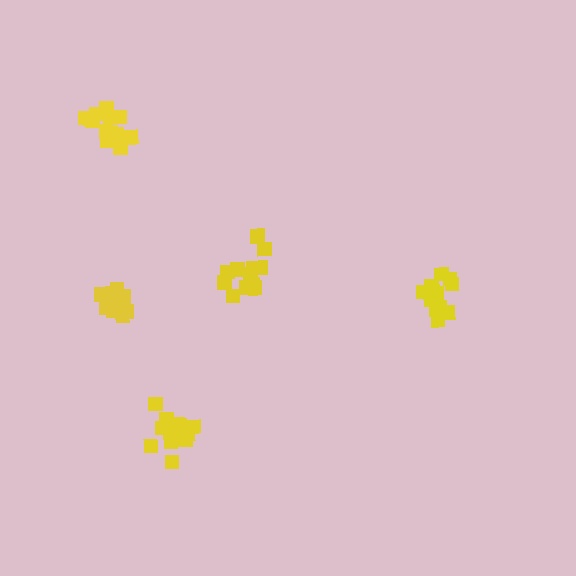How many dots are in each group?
Group 1: 14 dots, Group 2: 14 dots, Group 3: 15 dots, Group 4: 17 dots, Group 5: 13 dots (73 total).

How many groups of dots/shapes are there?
There are 5 groups.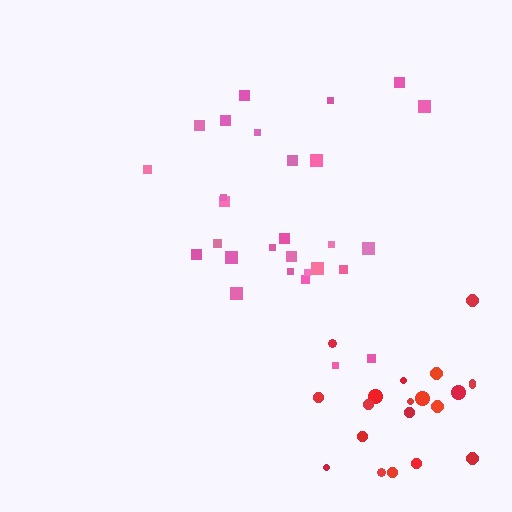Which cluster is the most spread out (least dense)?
Red.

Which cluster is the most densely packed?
Pink.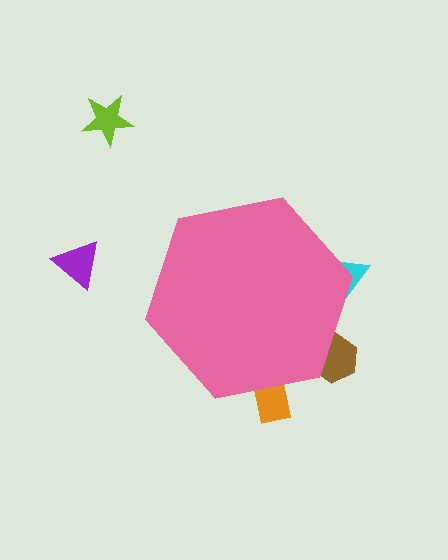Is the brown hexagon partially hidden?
Yes, the brown hexagon is partially hidden behind the pink hexagon.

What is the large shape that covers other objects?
A pink hexagon.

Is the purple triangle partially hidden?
No, the purple triangle is fully visible.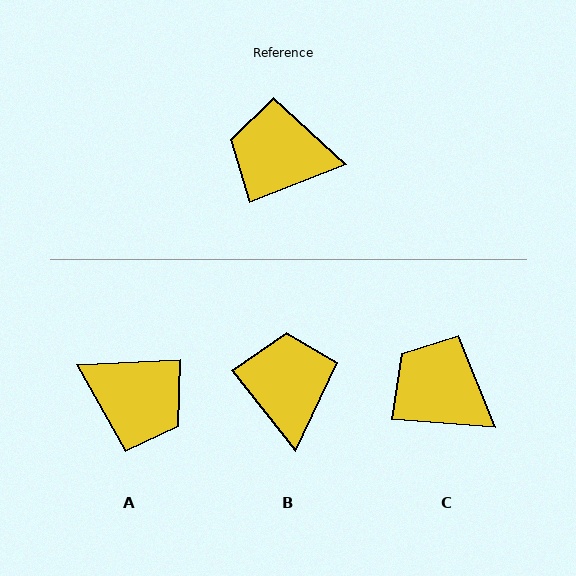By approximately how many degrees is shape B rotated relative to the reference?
Approximately 73 degrees clockwise.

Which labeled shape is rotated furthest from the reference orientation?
A, about 161 degrees away.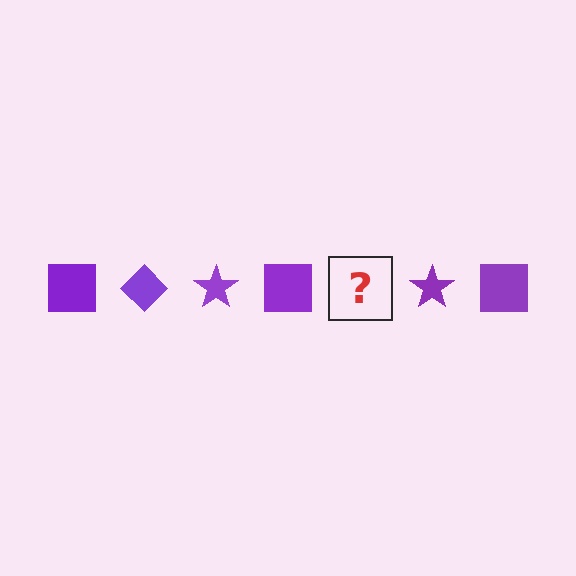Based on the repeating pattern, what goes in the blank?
The blank should be a purple diamond.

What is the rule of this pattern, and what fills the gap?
The rule is that the pattern cycles through square, diamond, star shapes in purple. The gap should be filled with a purple diamond.